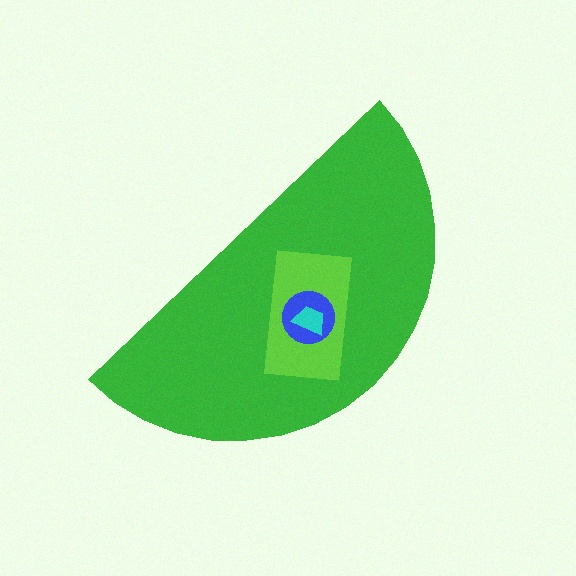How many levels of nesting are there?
4.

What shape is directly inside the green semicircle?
The lime rectangle.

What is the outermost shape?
The green semicircle.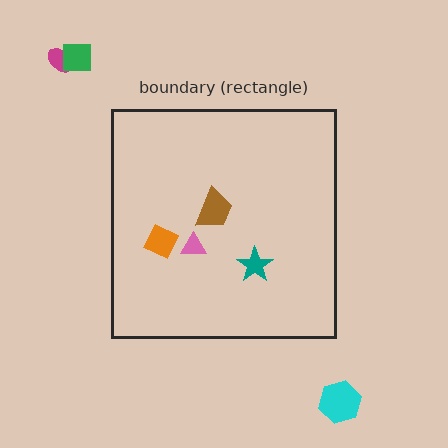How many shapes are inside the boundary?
4 inside, 3 outside.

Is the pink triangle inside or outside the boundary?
Inside.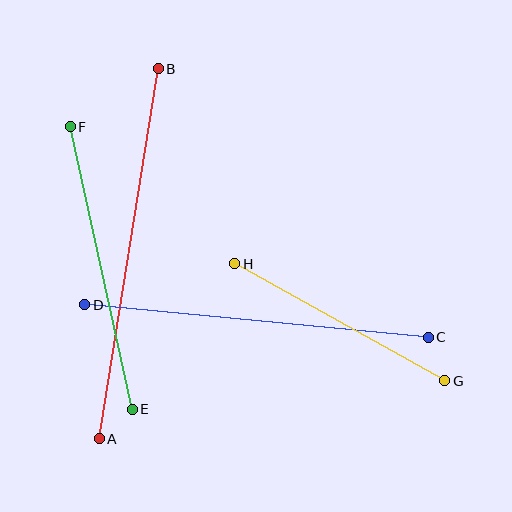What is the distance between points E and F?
The distance is approximately 289 pixels.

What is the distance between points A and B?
The distance is approximately 375 pixels.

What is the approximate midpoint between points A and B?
The midpoint is at approximately (129, 254) pixels.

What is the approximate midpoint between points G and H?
The midpoint is at approximately (340, 322) pixels.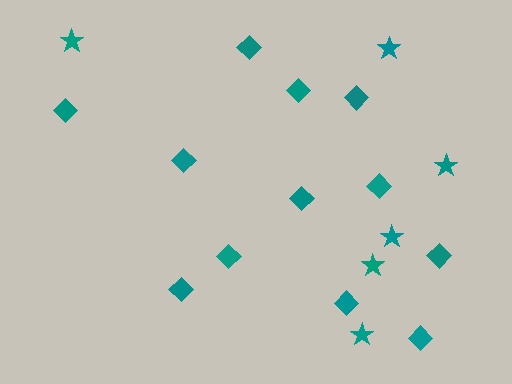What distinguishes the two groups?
There are 2 groups: one group of diamonds (12) and one group of stars (6).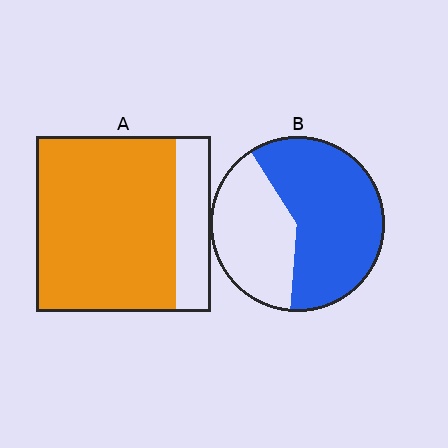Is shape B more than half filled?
Yes.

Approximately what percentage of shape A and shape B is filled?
A is approximately 80% and B is approximately 60%.